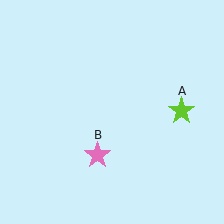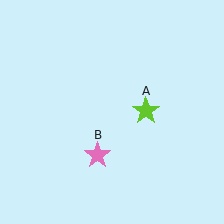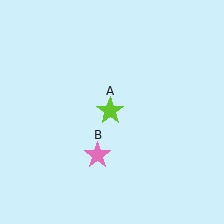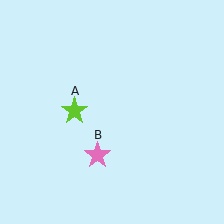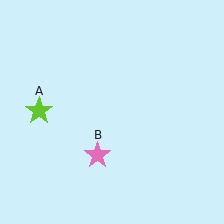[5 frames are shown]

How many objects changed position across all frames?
1 object changed position: lime star (object A).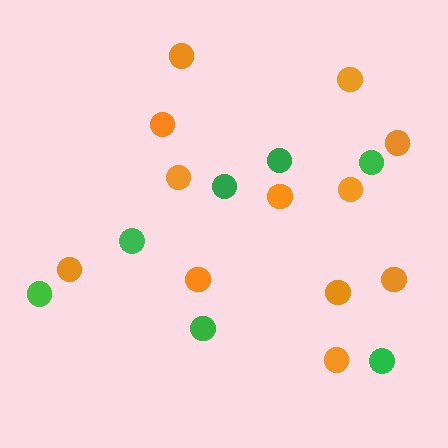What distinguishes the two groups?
There are 2 groups: one group of green circles (7) and one group of orange circles (12).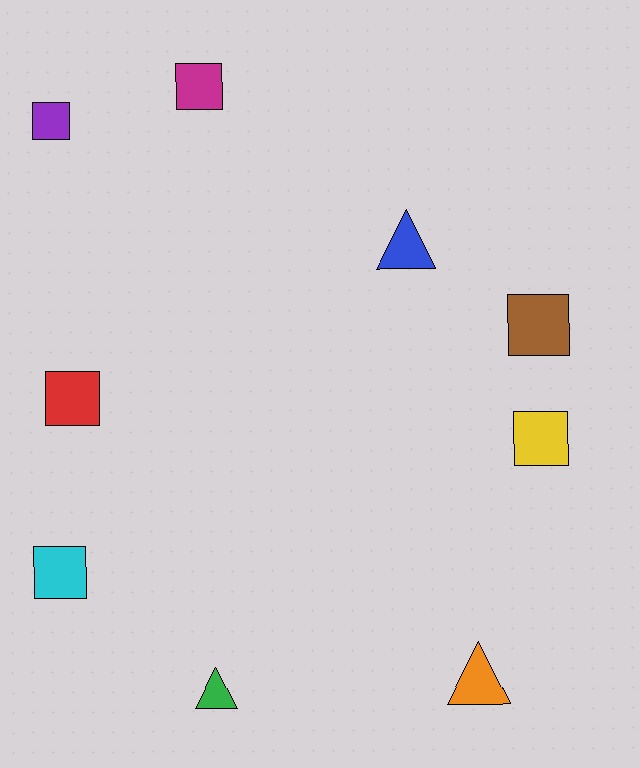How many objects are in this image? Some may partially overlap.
There are 9 objects.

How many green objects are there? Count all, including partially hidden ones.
There is 1 green object.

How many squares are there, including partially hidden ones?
There are 6 squares.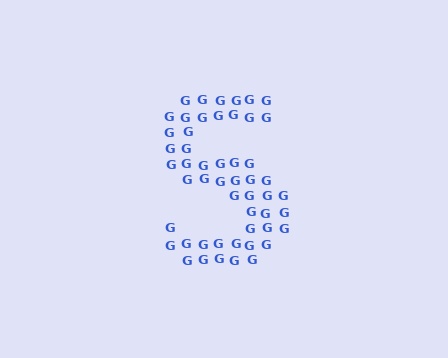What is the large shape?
The large shape is the letter S.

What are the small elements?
The small elements are letter G's.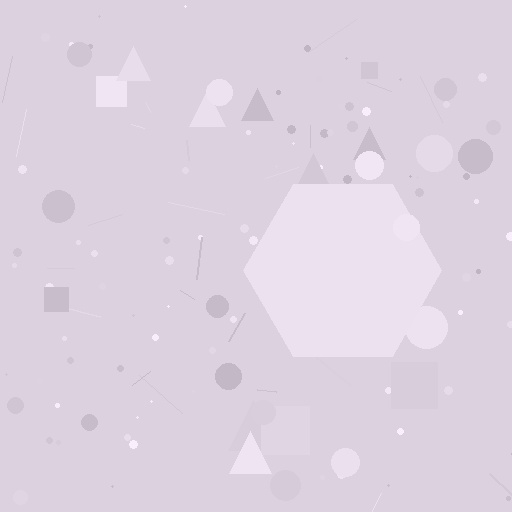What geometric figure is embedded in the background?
A hexagon is embedded in the background.